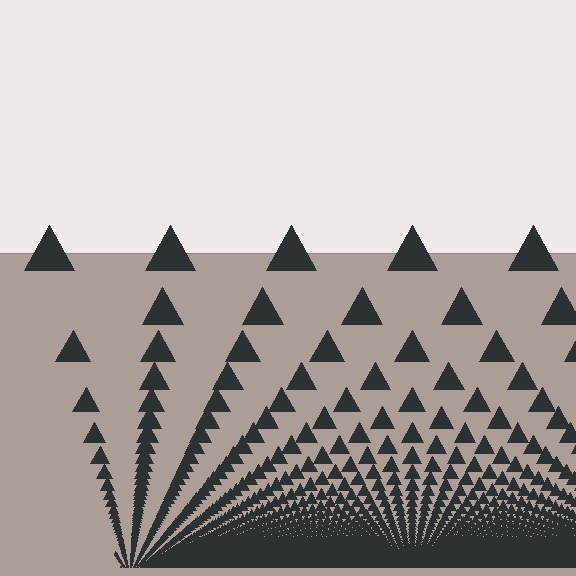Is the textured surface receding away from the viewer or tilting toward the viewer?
The surface appears to tilt toward the viewer. Texture elements get larger and sparser toward the top.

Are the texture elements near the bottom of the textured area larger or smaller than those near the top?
Smaller. The gradient is inverted — elements near the bottom are smaller and denser.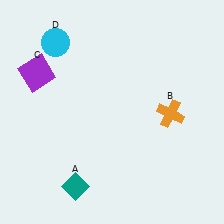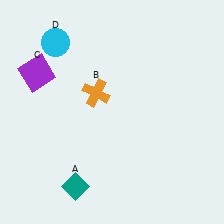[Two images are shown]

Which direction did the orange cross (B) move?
The orange cross (B) moved left.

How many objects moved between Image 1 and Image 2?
1 object moved between the two images.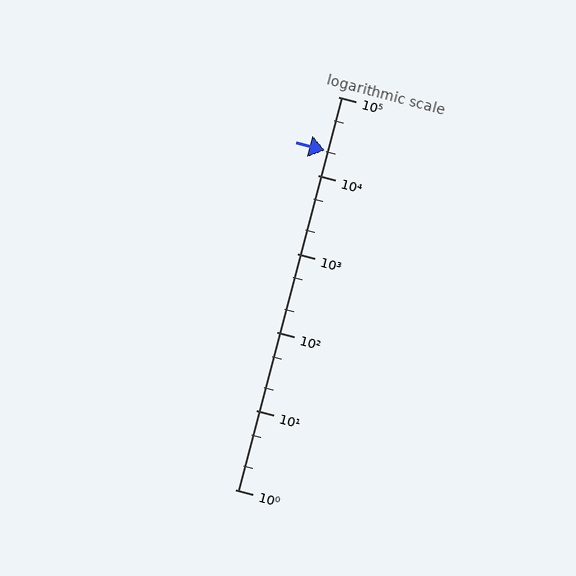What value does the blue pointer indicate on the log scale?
The pointer indicates approximately 21000.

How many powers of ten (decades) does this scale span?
The scale spans 5 decades, from 1 to 100000.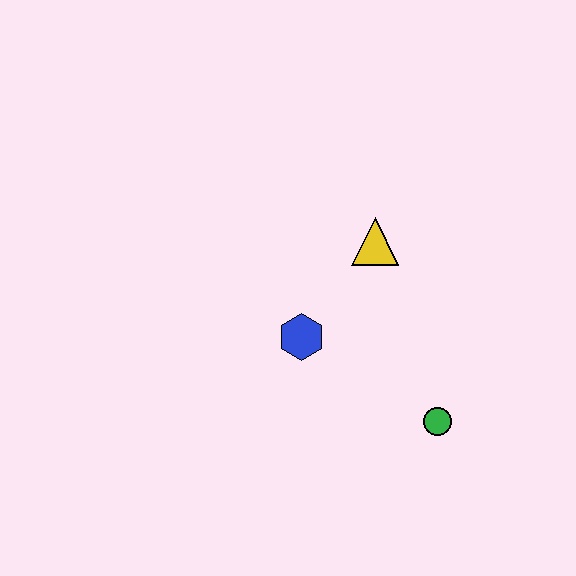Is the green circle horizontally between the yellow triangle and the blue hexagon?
No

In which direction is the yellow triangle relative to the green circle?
The yellow triangle is above the green circle.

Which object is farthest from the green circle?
The yellow triangle is farthest from the green circle.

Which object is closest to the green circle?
The blue hexagon is closest to the green circle.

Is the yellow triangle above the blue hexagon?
Yes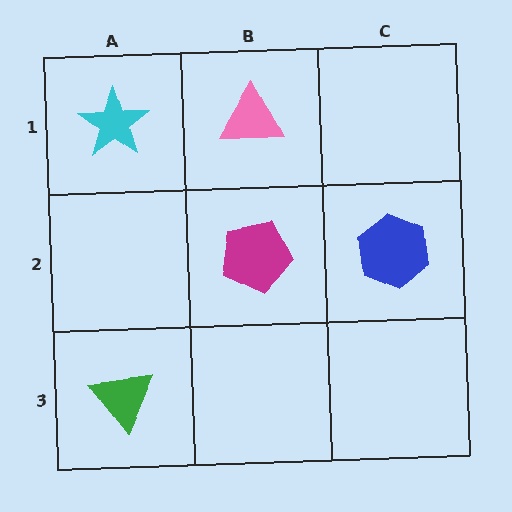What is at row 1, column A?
A cyan star.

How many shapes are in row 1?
2 shapes.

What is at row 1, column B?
A pink triangle.